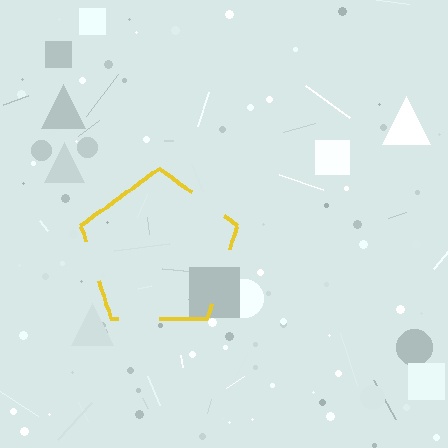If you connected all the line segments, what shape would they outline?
They would outline a pentagon.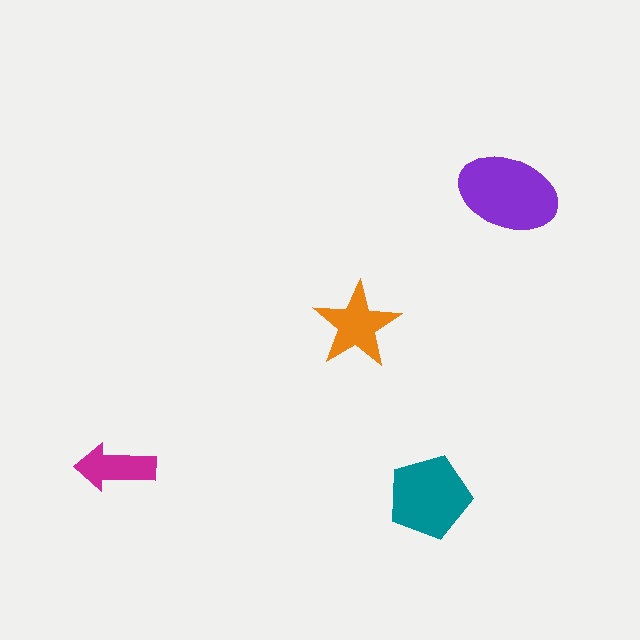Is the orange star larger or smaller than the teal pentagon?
Smaller.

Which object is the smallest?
The magenta arrow.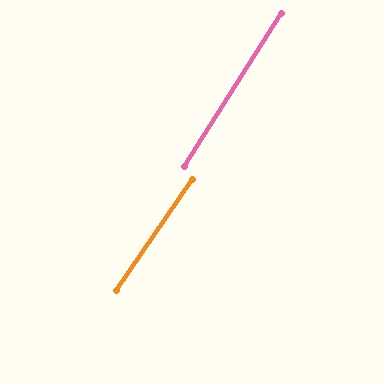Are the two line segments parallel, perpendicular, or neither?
Parallel — their directions differ by only 1.9°.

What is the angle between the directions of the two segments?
Approximately 2 degrees.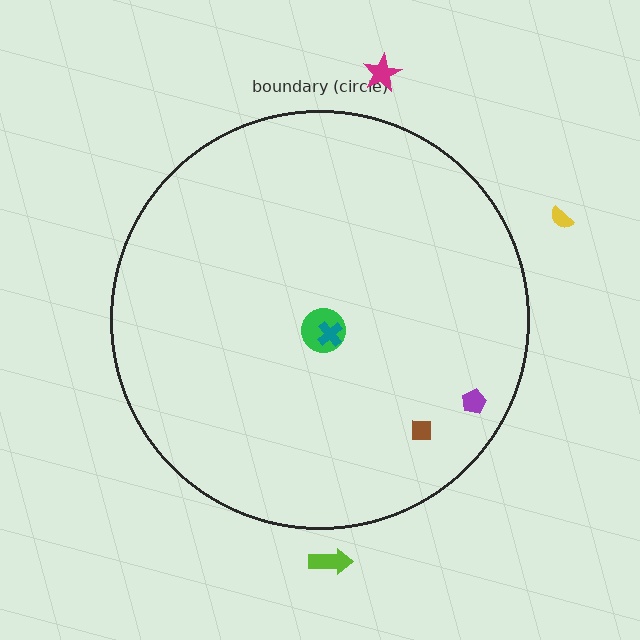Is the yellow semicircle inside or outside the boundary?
Outside.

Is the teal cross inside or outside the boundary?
Inside.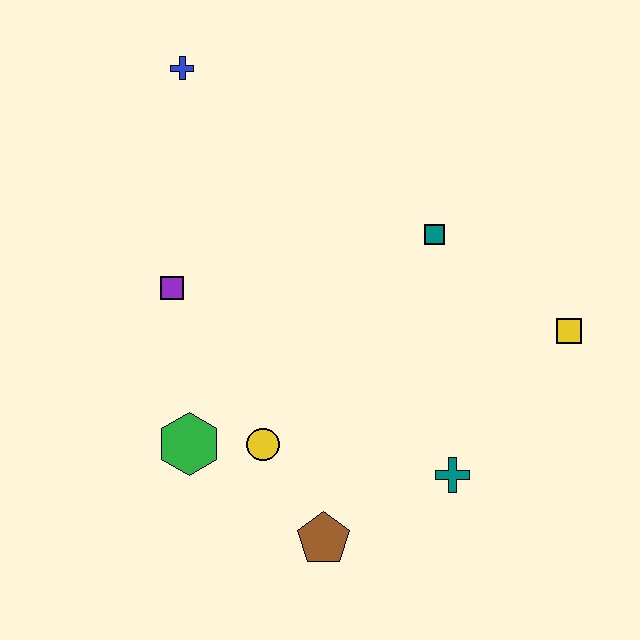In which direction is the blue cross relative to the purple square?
The blue cross is above the purple square.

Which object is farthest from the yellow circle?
The blue cross is farthest from the yellow circle.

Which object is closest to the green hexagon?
The yellow circle is closest to the green hexagon.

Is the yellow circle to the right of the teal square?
No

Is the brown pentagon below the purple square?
Yes